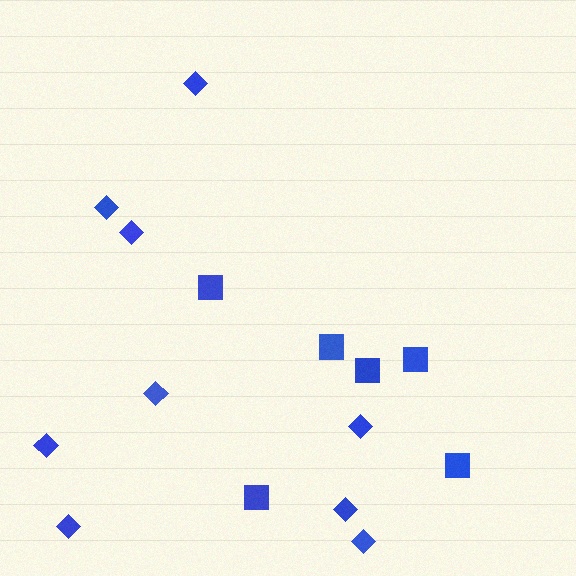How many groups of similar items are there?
There are 2 groups: one group of diamonds (9) and one group of squares (6).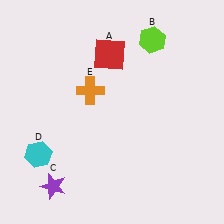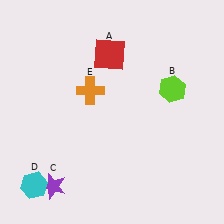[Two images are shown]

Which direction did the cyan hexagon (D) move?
The cyan hexagon (D) moved down.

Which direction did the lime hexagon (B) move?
The lime hexagon (B) moved down.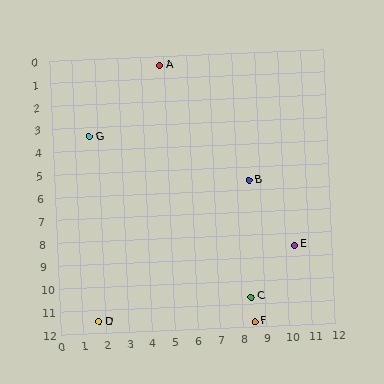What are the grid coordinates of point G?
Point G is at approximately (1.6, 3.4).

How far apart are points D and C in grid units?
Points D and C are about 6.7 grid units apart.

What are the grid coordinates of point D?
Point D is at approximately (1.7, 11.5).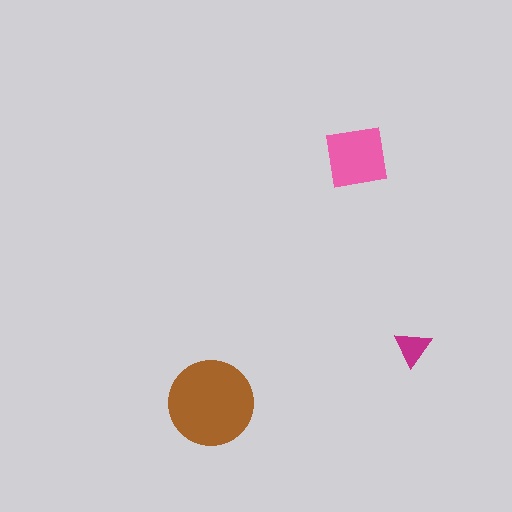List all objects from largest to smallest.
The brown circle, the pink square, the magenta triangle.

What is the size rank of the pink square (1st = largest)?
2nd.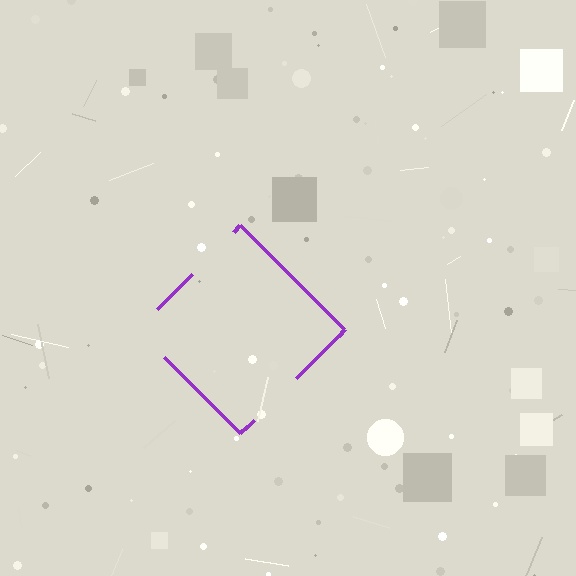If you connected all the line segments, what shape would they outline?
They would outline a diamond.